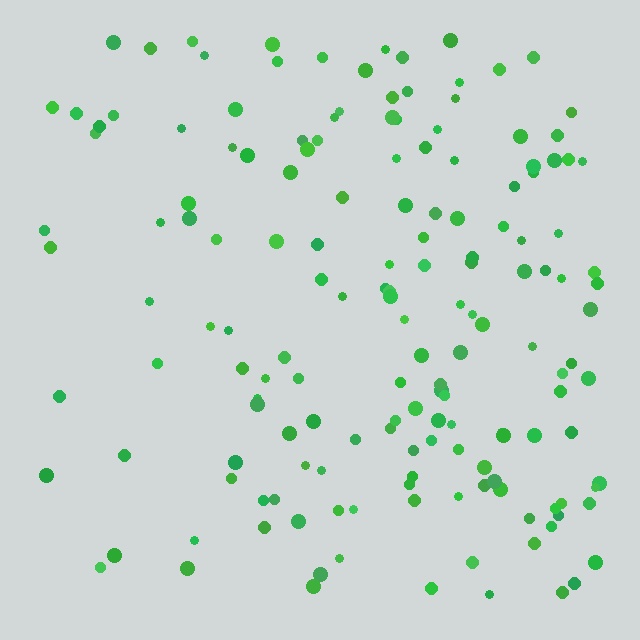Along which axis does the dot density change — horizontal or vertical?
Horizontal.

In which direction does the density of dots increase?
From left to right, with the right side densest.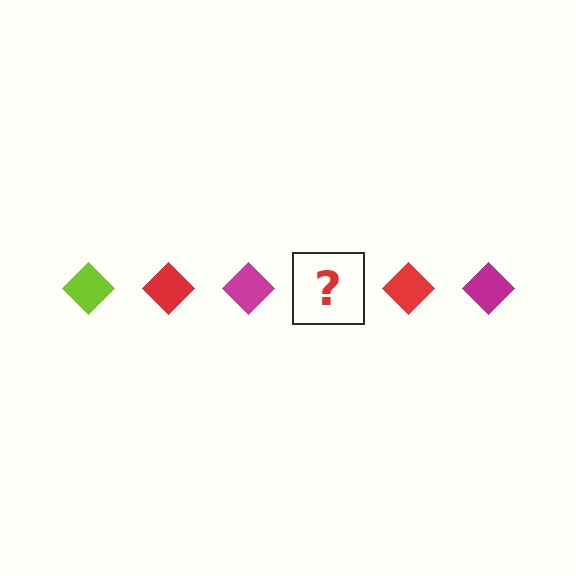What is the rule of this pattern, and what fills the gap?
The rule is that the pattern cycles through lime, red, magenta diamonds. The gap should be filled with a lime diamond.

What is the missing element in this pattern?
The missing element is a lime diamond.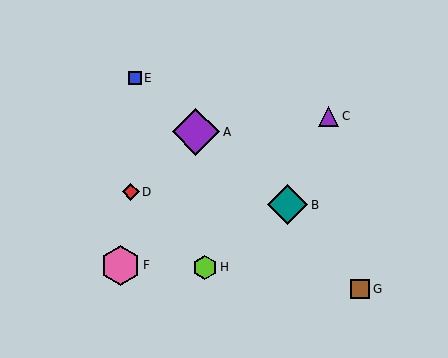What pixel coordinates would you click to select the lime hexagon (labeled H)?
Click at (205, 267) to select the lime hexagon H.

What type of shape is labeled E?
Shape E is a blue square.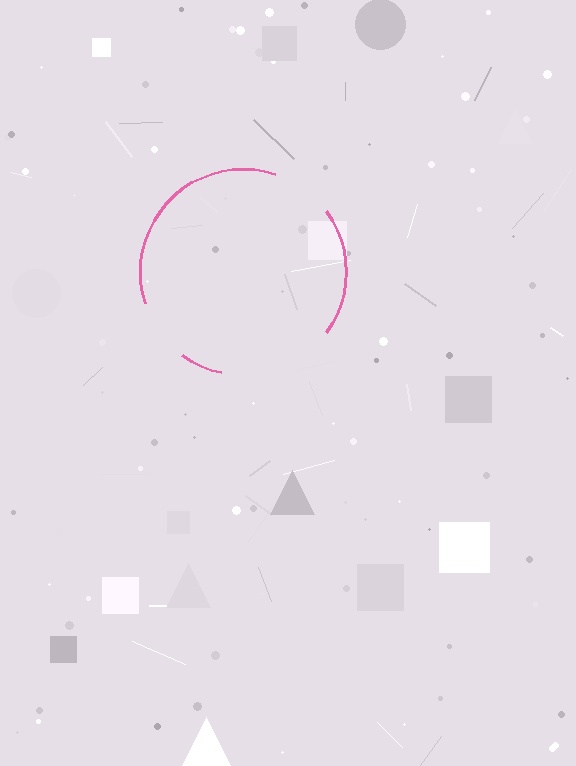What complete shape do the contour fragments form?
The contour fragments form a circle.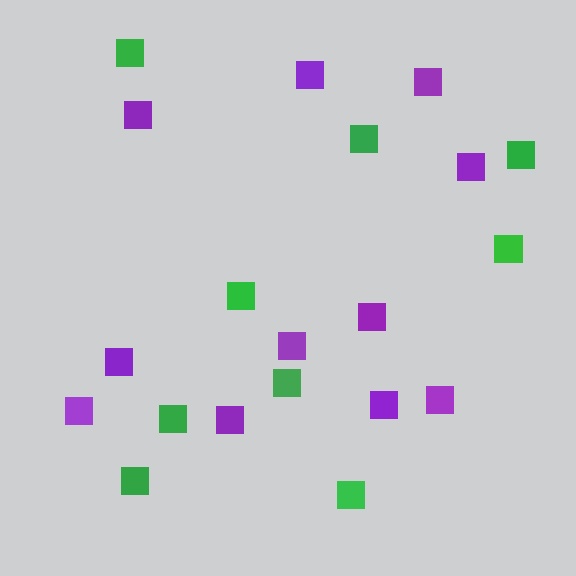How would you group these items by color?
There are 2 groups: one group of purple squares (11) and one group of green squares (9).